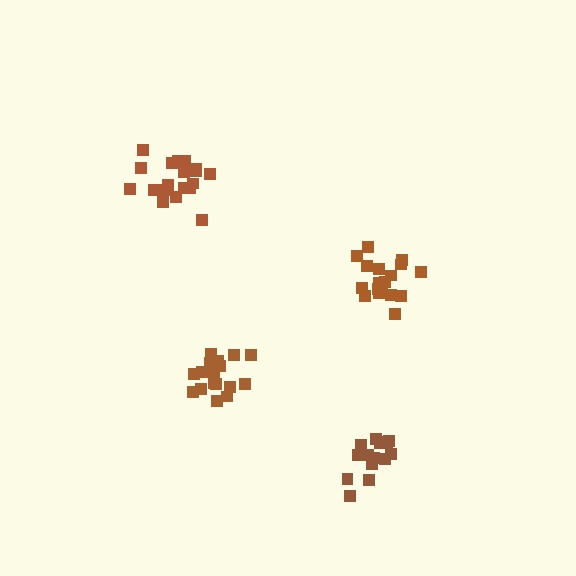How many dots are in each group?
Group 1: 18 dots, Group 2: 20 dots, Group 3: 15 dots, Group 4: 19 dots (72 total).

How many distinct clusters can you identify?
There are 4 distinct clusters.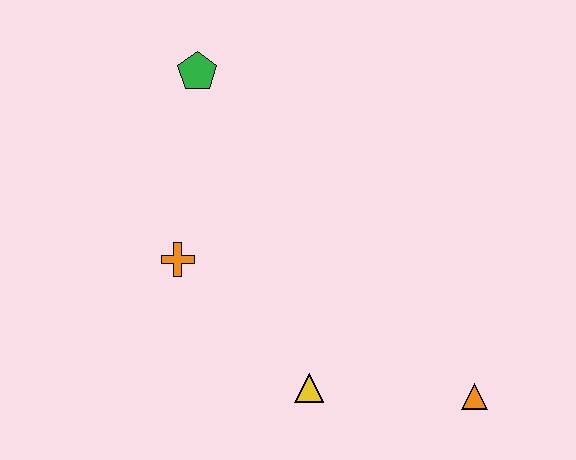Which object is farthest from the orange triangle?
The green pentagon is farthest from the orange triangle.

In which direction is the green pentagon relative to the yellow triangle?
The green pentagon is above the yellow triangle.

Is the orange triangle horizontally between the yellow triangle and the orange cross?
No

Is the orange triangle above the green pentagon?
No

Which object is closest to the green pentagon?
The orange cross is closest to the green pentagon.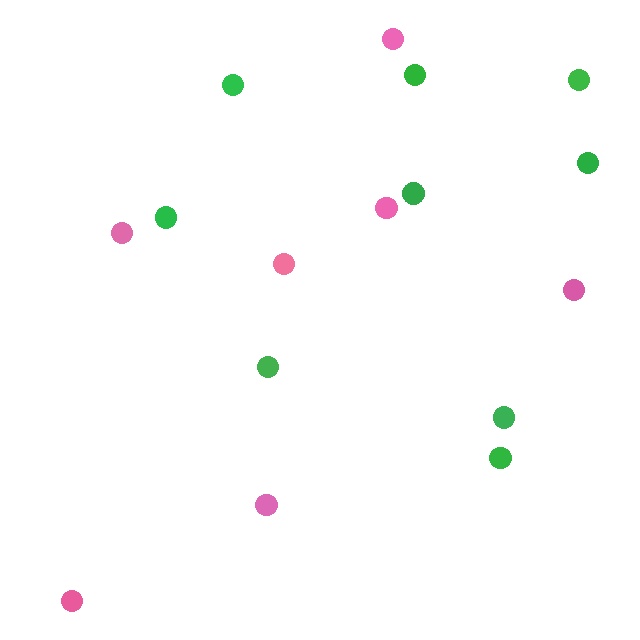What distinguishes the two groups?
There are 2 groups: one group of green circles (9) and one group of pink circles (7).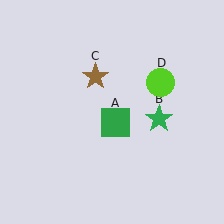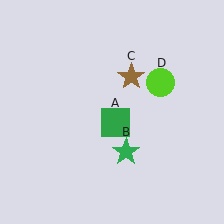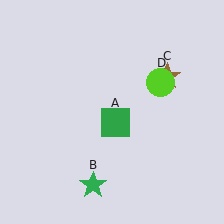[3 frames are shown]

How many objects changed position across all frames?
2 objects changed position: green star (object B), brown star (object C).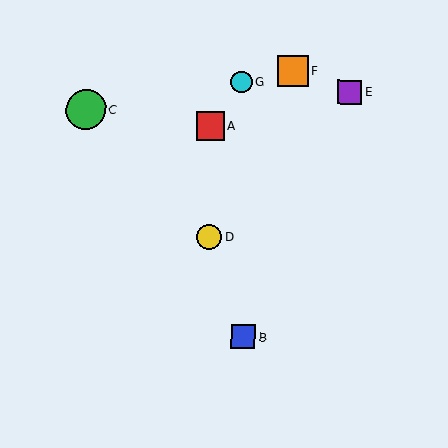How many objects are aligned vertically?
2 objects (A, D) are aligned vertically.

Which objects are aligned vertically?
Objects A, D are aligned vertically.